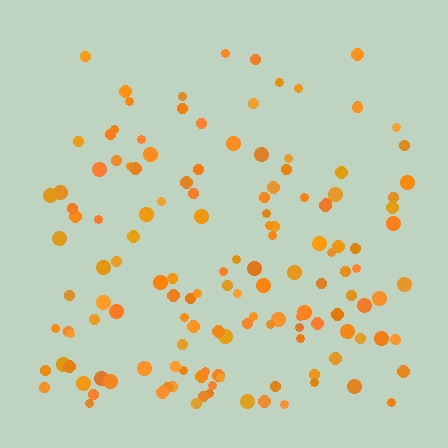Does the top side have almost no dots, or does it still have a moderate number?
Still a moderate number, just noticeably fewer than the bottom.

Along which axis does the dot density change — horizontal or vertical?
Vertical.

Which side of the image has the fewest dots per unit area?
The top.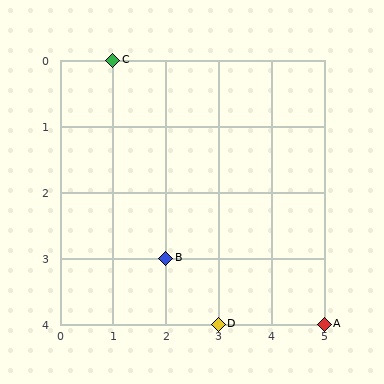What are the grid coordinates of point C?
Point C is at grid coordinates (1, 0).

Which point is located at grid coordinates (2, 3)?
Point B is at (2, 3).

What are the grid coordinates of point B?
Point B is at grid coordinates (2, 3).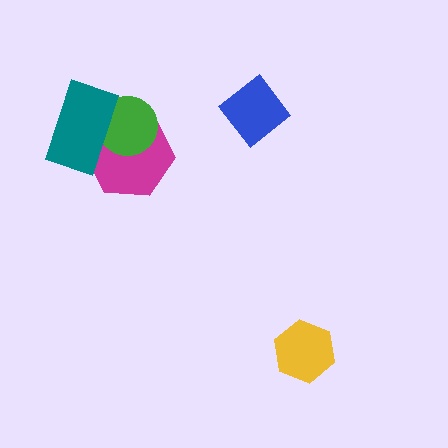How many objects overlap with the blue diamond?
0 objects overlap with the blue diamond.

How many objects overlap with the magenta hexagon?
2 objects overlap with the magenta hexagon.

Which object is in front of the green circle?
The teal rectangle is in front of the green circle.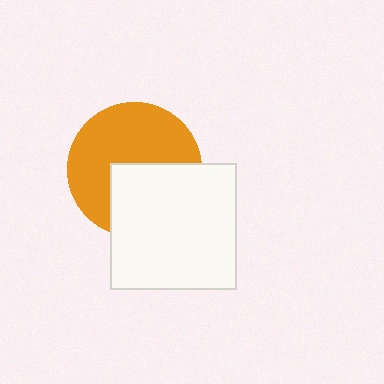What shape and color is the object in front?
The object in front is a white square.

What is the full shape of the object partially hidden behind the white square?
The partially hidden object is an orange circle.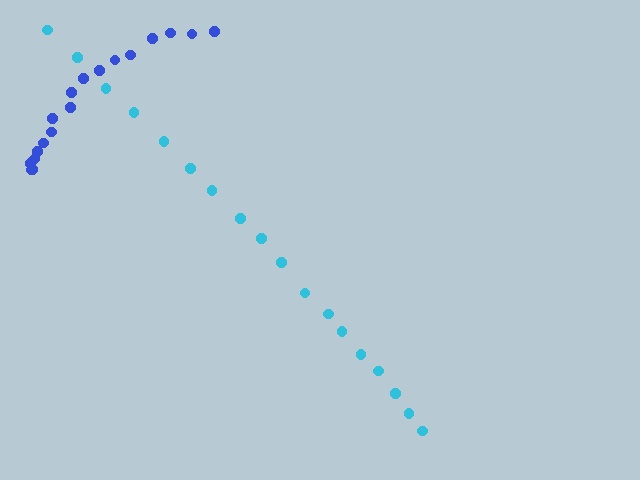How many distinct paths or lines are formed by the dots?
There are 2 distinct paths.